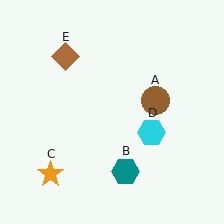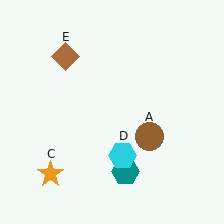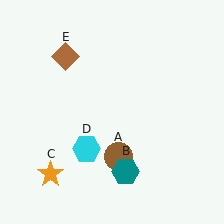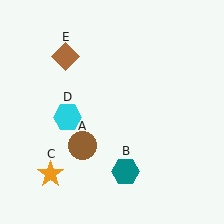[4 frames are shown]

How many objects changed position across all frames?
2 objects changed position: brown circle (object A), cyan hexagon (object D).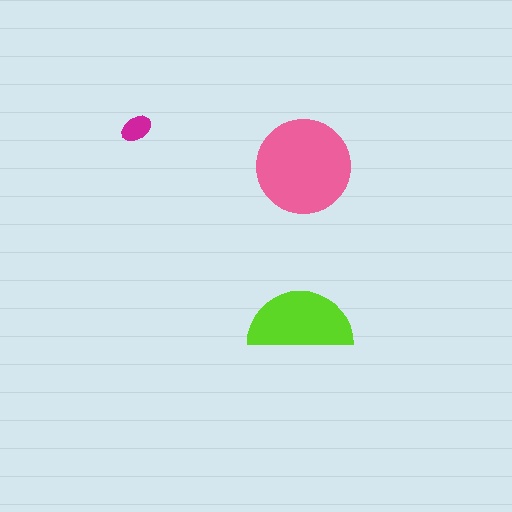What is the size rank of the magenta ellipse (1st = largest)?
3rd.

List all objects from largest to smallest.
The pink circle, the lime semicircle, the magenta ellipse.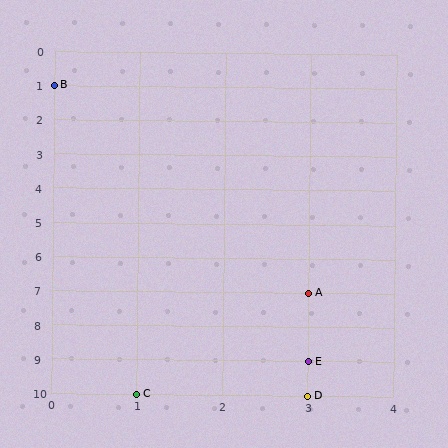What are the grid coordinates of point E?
Point E is at grid coordinates (3, 9).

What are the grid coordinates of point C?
Point C is at grid coordinates (1, 10).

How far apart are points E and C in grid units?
Points E and C are 2 columns and 1 row apart (about 2.2 grid units diagonally).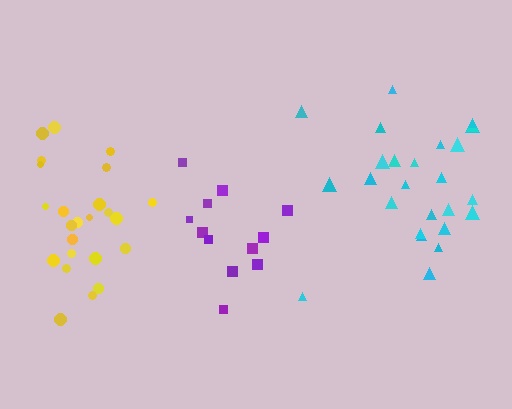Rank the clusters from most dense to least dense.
yellow, cyan, purple.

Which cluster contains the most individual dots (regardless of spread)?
Cyan (26).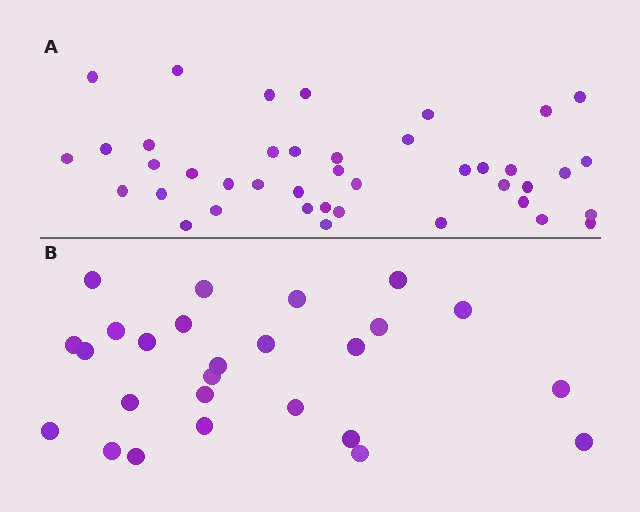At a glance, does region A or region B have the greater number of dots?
Region A (the top region) has more dots.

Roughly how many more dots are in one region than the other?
Region A has approximately 15 more dots than region B.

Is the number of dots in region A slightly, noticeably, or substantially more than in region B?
Region A has substantially more. The ratio is roughly 1.6 to 1.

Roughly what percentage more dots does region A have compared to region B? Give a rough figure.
About 60% more.